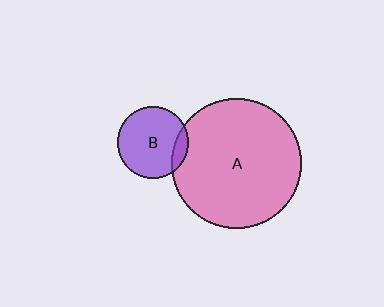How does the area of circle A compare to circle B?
Approximately 3.3 times.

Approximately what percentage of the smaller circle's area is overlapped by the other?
Approximately 10%.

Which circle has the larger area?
Circle A (pink).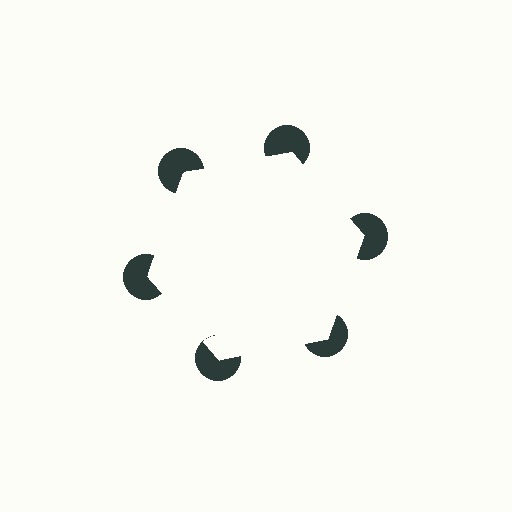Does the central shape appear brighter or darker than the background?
It typically appears slightly brighter than the background, even though no actual brightness change is drawn.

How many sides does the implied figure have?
6 sides.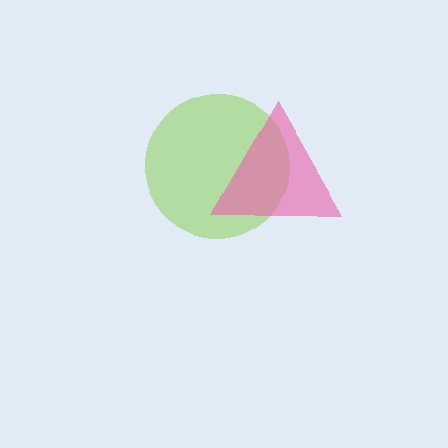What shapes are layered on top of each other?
The layered shapes are: a lime circle, a pink triangle.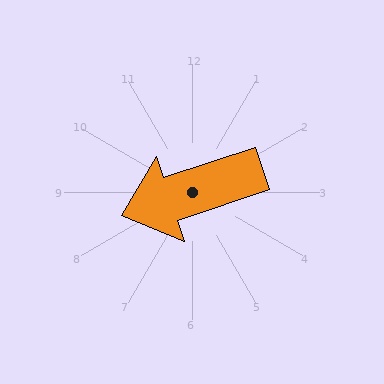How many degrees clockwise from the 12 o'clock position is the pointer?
Approximately 252 degrees.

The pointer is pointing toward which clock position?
Roughly 8 o'clock.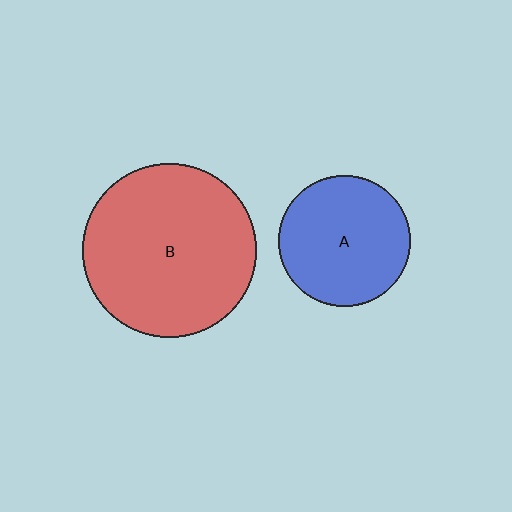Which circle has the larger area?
Circle B (red).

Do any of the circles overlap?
No, none of the circles overlap.